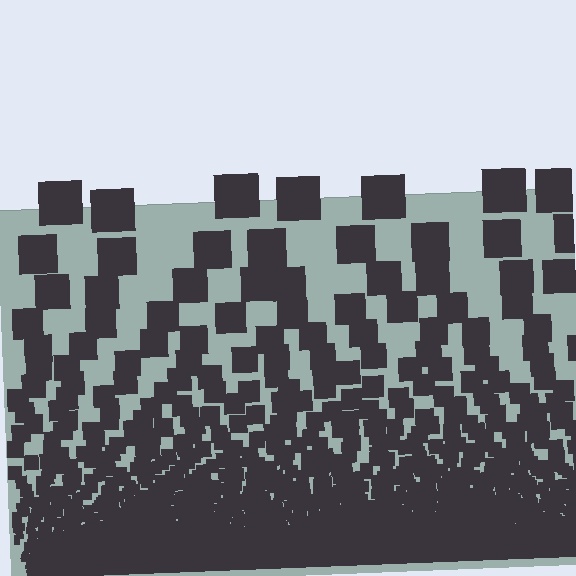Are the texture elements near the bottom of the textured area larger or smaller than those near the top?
Smaller. The gradient is inverted — elements near the bottom are smaller and denser.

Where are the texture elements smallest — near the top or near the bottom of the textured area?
Near the bottom.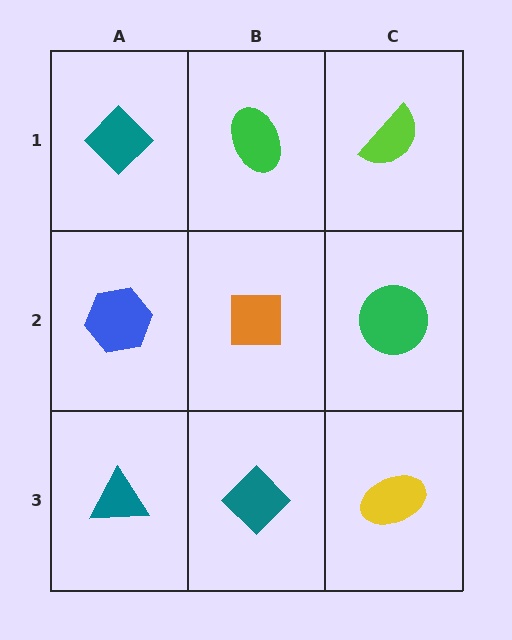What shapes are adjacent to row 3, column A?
A blue hexagon (row 2, column A), a teal diamond (row 3, column B).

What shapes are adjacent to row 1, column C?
A green circle (row 2, column C), a green ellipse (row 1, column B).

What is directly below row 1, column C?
A green circle.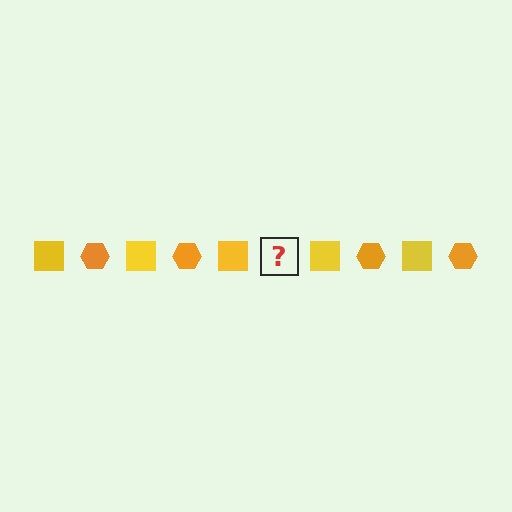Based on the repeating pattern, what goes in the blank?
The blank should be an orange hexagon.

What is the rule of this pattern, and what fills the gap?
The rule is that the pattern alternates between yellow square and orange hexagon. The gap should be filled with an orange hexagon.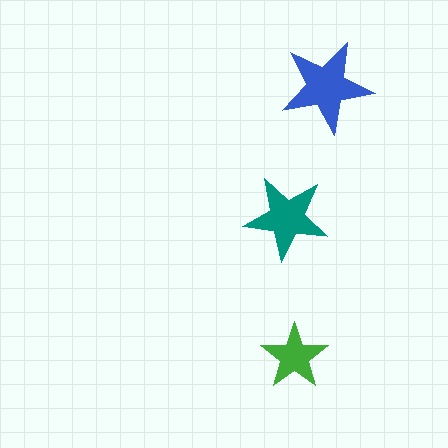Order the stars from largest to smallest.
the blue one, the teal one, the green one.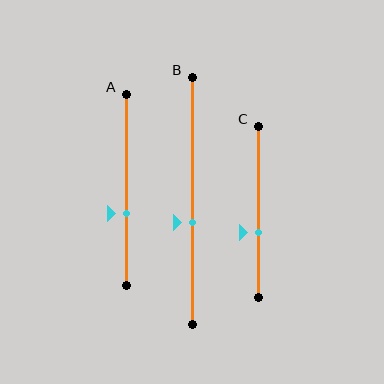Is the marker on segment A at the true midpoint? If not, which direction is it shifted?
No, the marker on segment A is shifted downward by about 12% of the segment length.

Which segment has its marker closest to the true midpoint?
Segment B has its marker closest to the true midpoint.